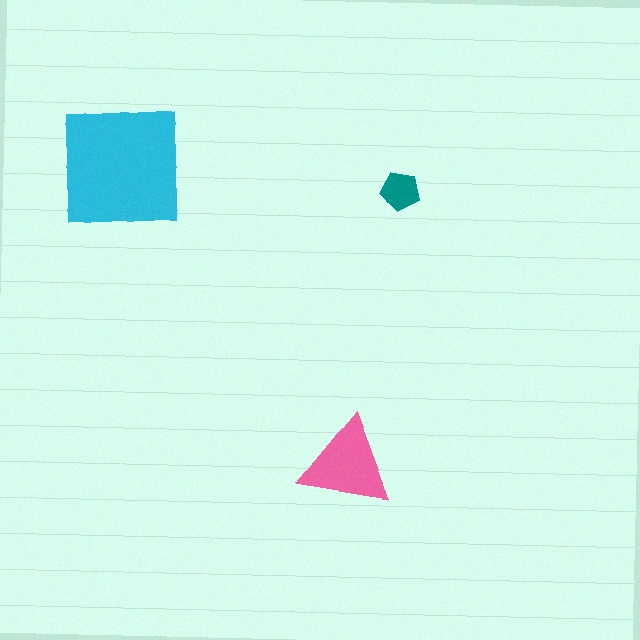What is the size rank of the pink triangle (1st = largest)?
2nd.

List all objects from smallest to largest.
The teal pentagon, the pink triangle, the cyan square.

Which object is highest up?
The cyan square is topmost.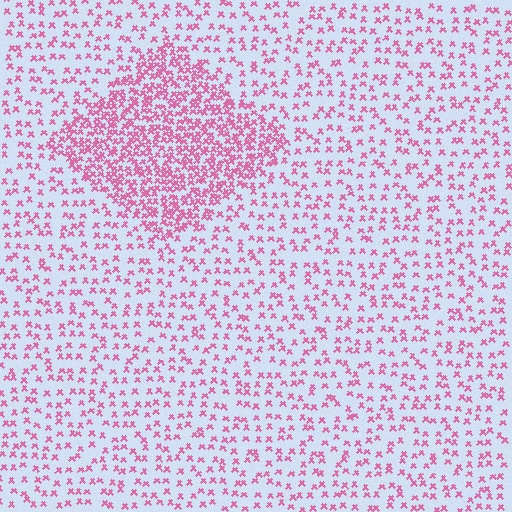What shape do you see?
I see a diamond.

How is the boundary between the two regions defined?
The boundary is defined by a change in element density (approximately 2.6x ratio). All elements are the same color, size, and shape.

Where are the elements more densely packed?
The elements are more densely packed inside the diamond boundary.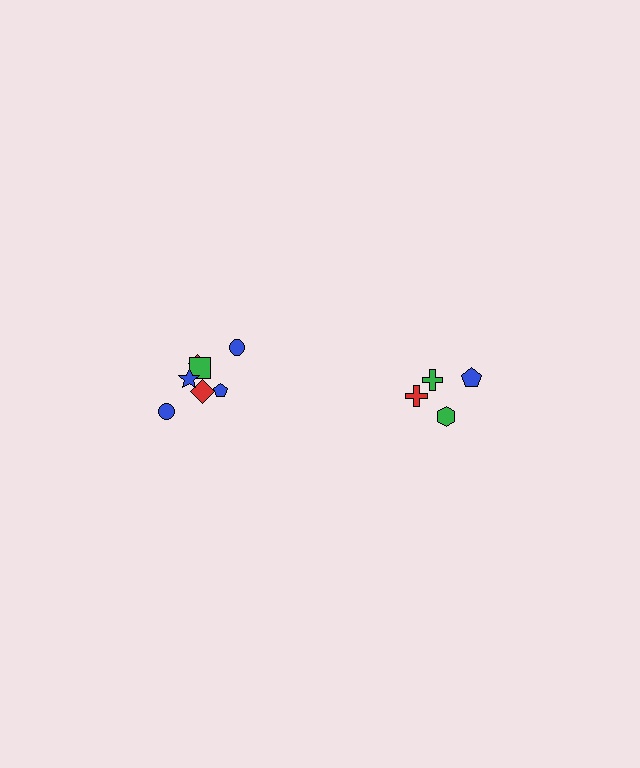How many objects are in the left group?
There are 7 objects.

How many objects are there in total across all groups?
There are 11 objects.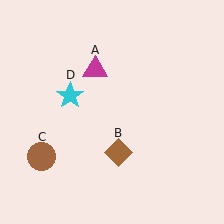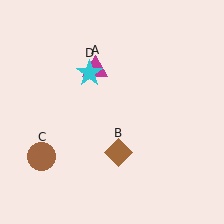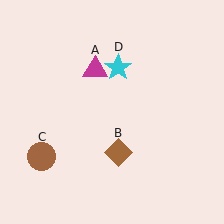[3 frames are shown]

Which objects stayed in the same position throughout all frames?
Magenta triangle (object A) and brown diamond (object B) and brown circle (object C) remained stationary.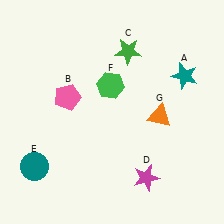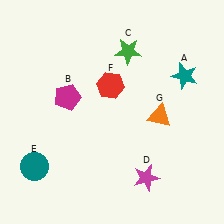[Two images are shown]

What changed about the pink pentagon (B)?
In Image 1, B is pink. In Image 2, it changed to magenta.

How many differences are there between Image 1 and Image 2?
There are 2 differences between the two images.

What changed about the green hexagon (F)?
In Image 1, F is green. In Image 2, it changed to red.